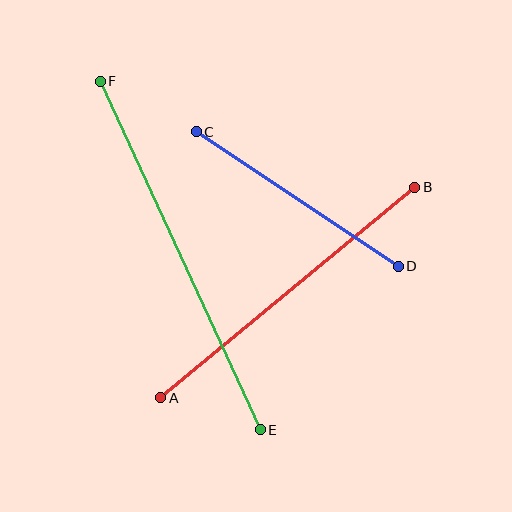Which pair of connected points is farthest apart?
Points E and F are farthest apart.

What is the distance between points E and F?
The distance is approximately 383 pixels.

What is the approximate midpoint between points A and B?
The midpoint is at approximately (288, 292) pixels.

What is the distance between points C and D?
The distance is approximately 243 pixels.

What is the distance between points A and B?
The distance is approximately 330 pixels.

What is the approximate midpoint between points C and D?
The midpoint is at approximately (297, 199) pixels.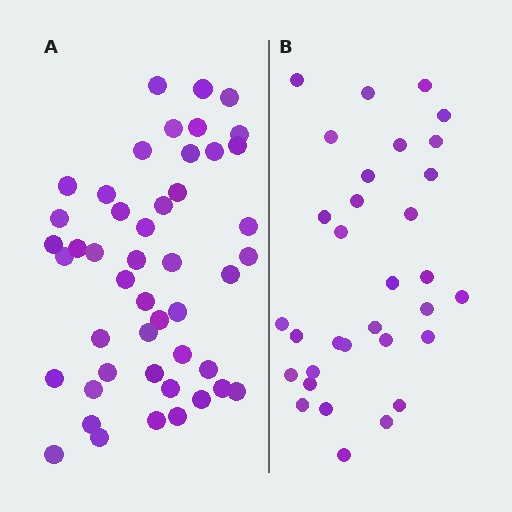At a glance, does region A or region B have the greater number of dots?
Region A (the left region) has more dots.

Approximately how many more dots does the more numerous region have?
Region A has approximately 15 more dots than region B.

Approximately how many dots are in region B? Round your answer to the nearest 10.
About 30 dots. (The exact count is 32, which rounds to 30.)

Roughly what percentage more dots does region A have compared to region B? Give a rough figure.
About 45% more.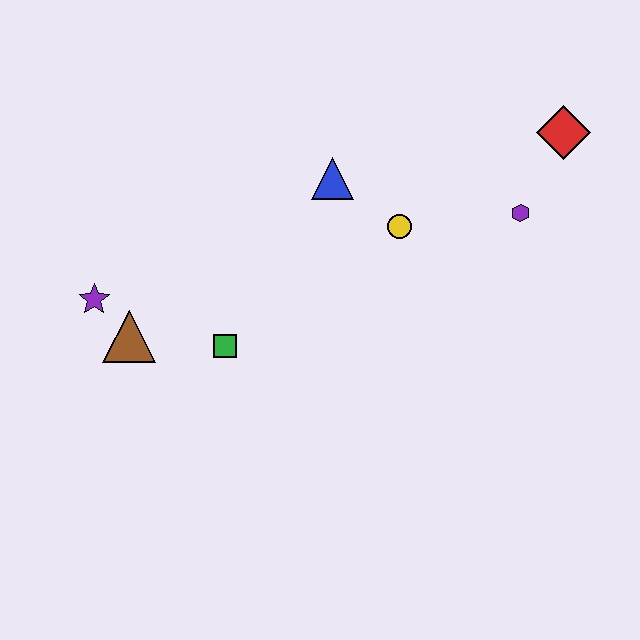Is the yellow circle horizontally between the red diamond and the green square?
Yes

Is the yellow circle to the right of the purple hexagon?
No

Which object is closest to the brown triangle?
The purple star is closest to the brown triangle.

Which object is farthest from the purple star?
The red diamond is farthest from the purple star.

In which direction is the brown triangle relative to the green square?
The brown triangle is to the left of the green square.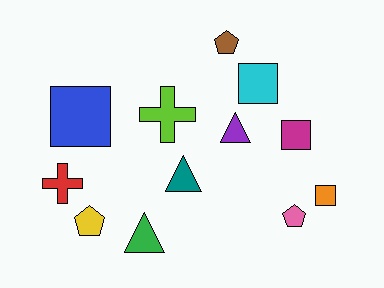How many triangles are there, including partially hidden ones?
There are 3 triangles.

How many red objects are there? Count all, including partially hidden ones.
There is 1 red object.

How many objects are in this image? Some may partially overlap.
There are 12 objects.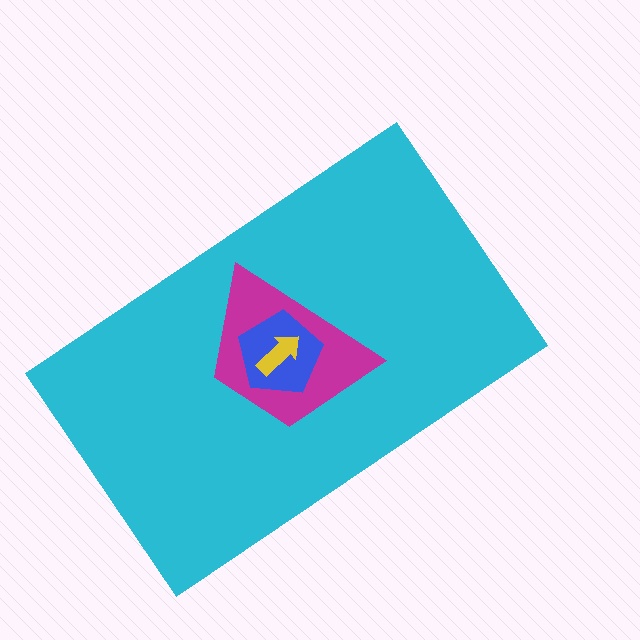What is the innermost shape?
The yellow arrow.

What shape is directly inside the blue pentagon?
The yellow arrow.